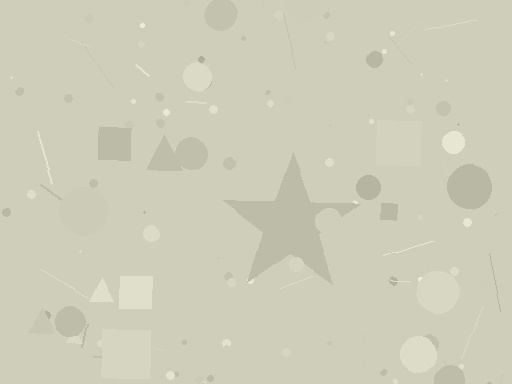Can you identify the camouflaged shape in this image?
The camouflaged shape is a star.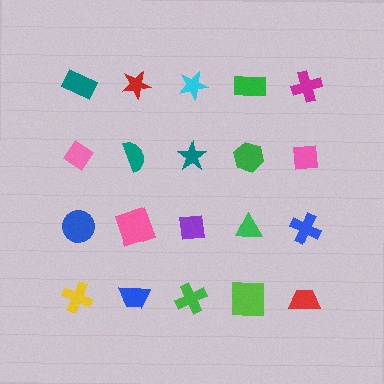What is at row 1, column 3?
A cyan star.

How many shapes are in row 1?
5 shapes.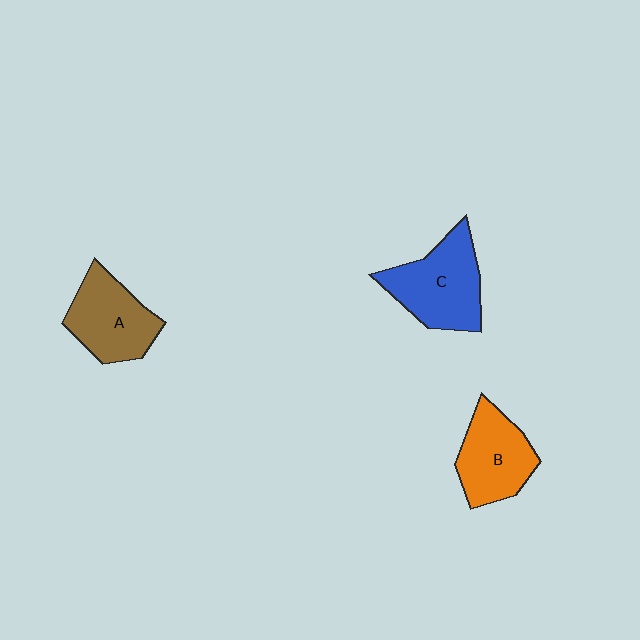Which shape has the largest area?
Shape C (blue).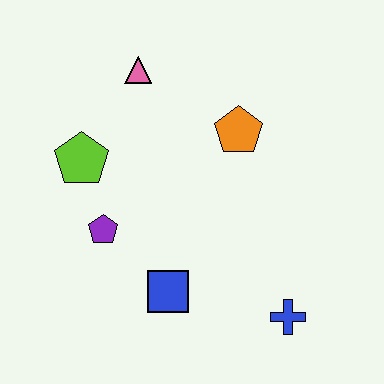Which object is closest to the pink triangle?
The lime pentagon is closest to the pink triangle.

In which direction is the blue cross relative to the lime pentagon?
The blue cross is to the right of the lime pentagon.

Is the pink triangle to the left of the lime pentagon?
No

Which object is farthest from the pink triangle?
The blue cross is farthest from the pink triangle.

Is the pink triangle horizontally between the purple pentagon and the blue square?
Yes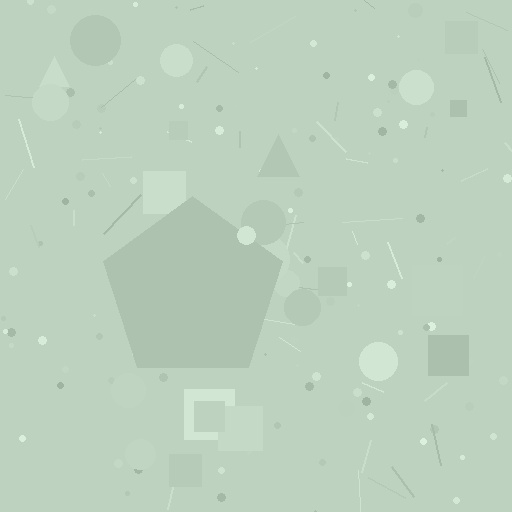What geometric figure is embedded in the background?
A pentagon is embedded in the background.